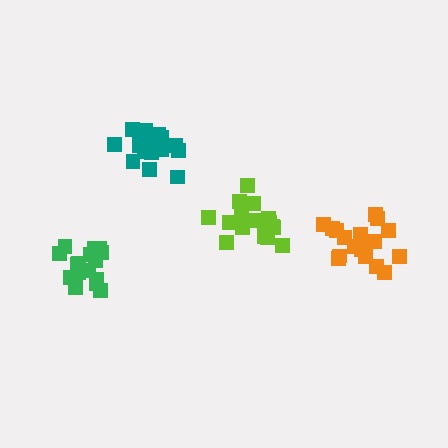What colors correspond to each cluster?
The clusters are colored: green, orange, teal, lime.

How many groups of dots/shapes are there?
There are 4 groups.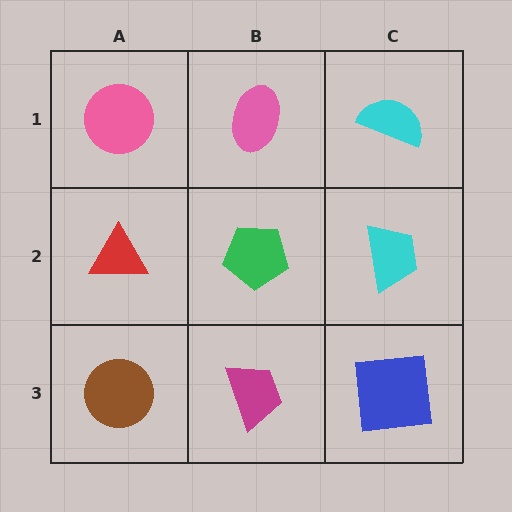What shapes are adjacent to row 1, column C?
A cyan trapezoid (row 2, column C), a pink ellipse (row 1, column B).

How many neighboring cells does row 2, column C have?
3.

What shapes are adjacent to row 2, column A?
A pink circle (row 1, column A), a brown circle (row 3, column A), a green pentagon (row 2, column B).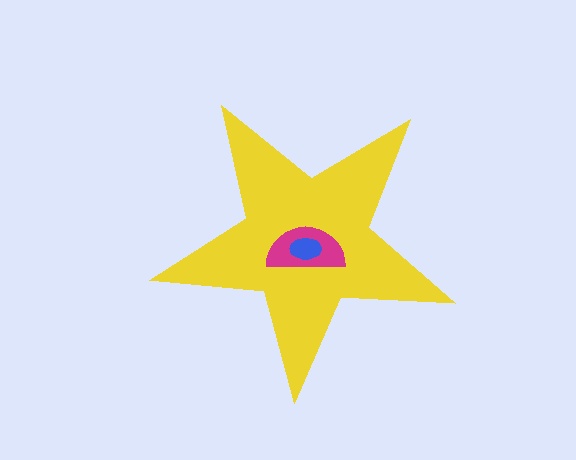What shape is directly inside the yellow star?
The magenta semicircle.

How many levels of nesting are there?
3.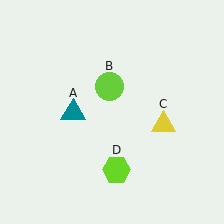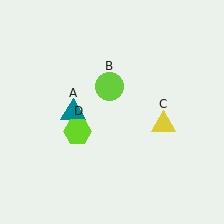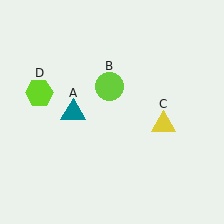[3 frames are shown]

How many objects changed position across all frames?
1 object changed position: lime hexagon (object D).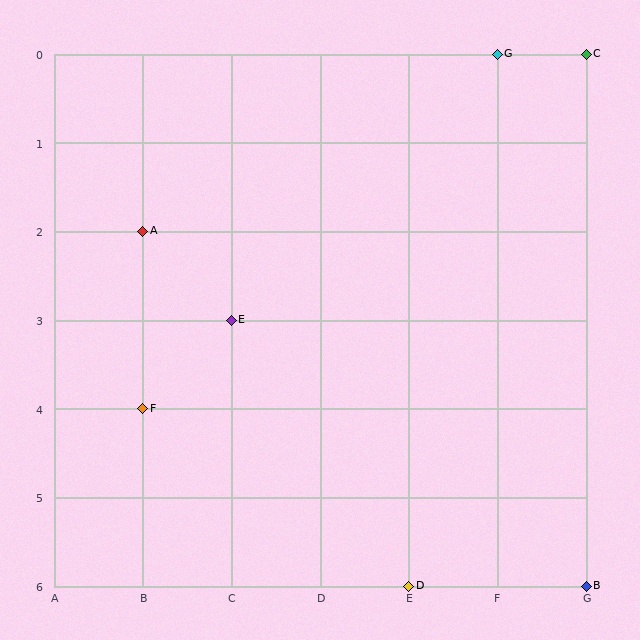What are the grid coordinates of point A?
Point A is at grid coordinates (B, 2).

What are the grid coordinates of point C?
Point C is at grid coordinates (G, 0).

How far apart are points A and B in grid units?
Points A and B are 5 columns and 4 rows apart (about 6.4 grid units diagonally).